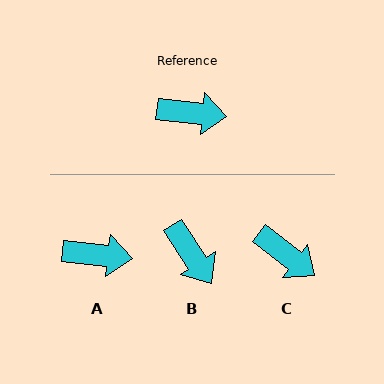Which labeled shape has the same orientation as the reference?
A.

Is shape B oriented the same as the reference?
No, it is off by about 50 degrees.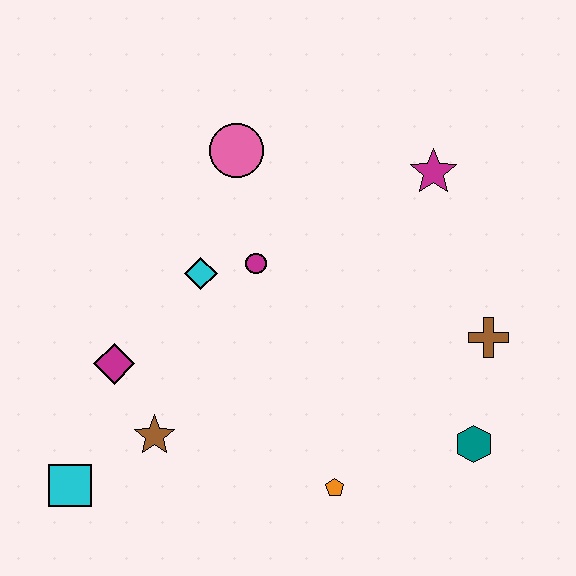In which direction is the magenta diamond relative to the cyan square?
The magenta diamond is above the cyan square.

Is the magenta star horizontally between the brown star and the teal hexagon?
Yes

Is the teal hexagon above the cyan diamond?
No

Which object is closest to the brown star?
The magenta diamond is closest to the brown star.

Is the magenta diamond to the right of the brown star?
No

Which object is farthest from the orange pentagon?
The pink circle is farthest from the orange pentagon.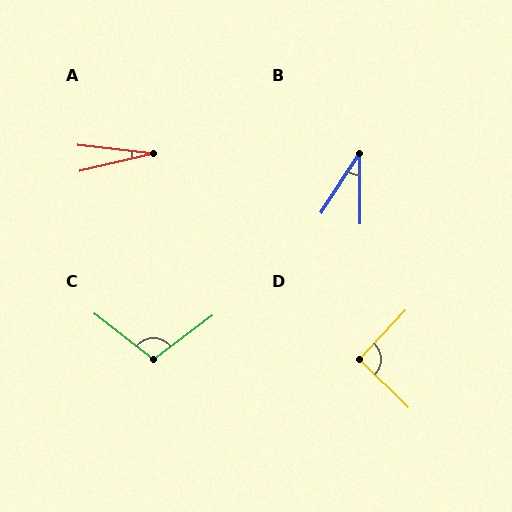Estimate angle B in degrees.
Approximately 33 degrees.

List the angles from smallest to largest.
A (20°), B (33°), D (92°), C (105°).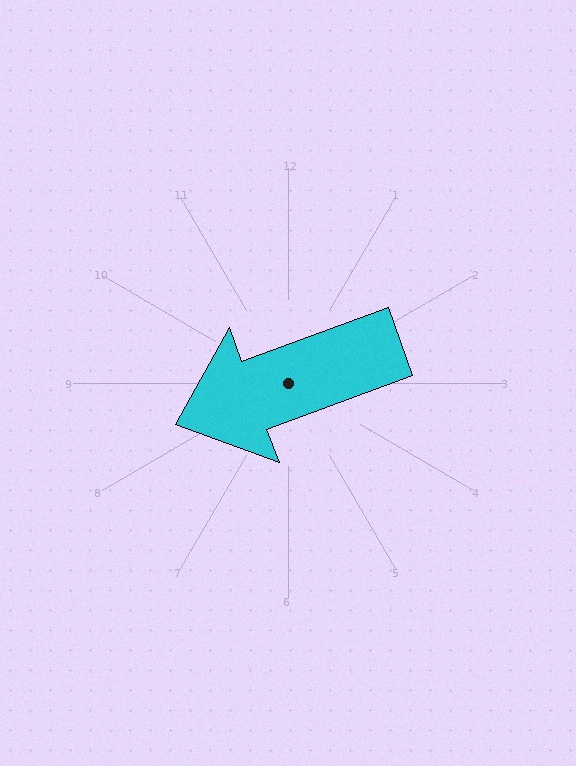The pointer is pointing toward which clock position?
Roughly 8 o'clock.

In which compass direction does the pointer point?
West.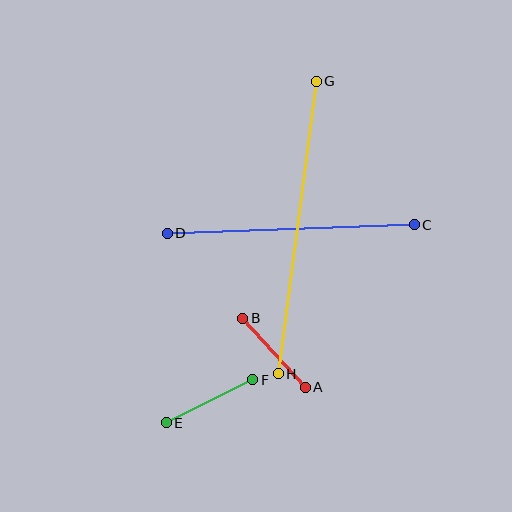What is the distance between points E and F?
The distance is approximately 96 pixels.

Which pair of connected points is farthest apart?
Points G and H are farthest apart.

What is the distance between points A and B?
The distance is approximately 93 pixels.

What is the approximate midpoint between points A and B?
The midpoint is at approximately (274, 353) pixels.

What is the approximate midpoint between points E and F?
The midpoint is at approximately (210, 401) pixels.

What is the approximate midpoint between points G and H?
The midpoint is at approximately (297, 227) pixels.